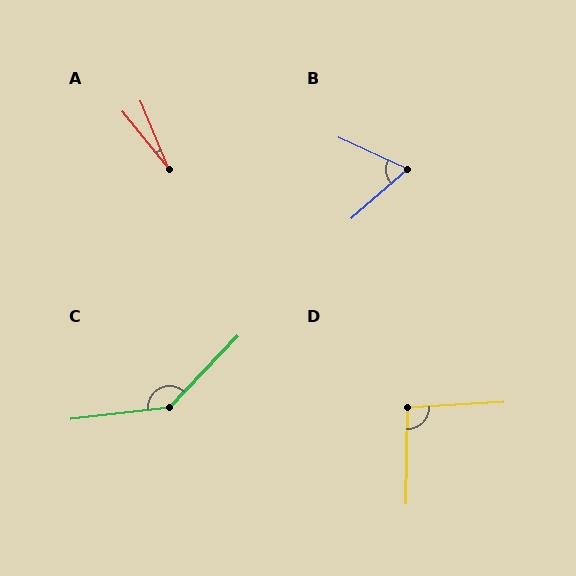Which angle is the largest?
C, at approximately 140 degrees.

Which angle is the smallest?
A, at approximately 17 degrees.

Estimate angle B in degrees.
Approximately 66 degrees.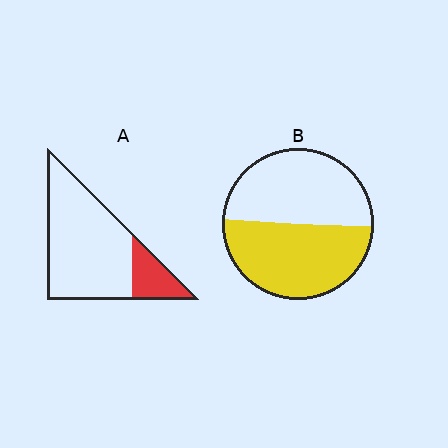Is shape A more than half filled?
No.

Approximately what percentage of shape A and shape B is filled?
A is approximately 20% and B is approximately 50%.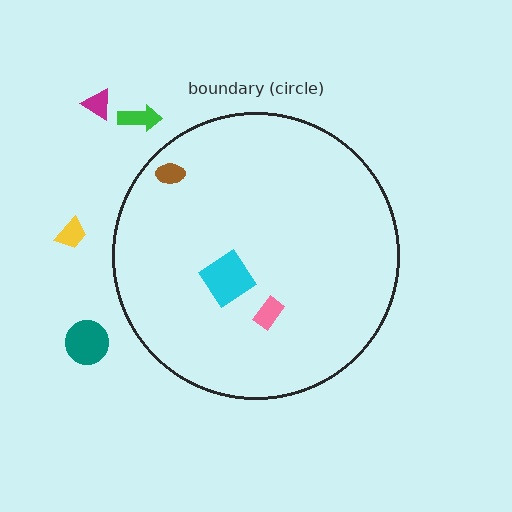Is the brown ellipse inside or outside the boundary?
Inside.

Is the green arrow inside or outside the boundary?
Outside.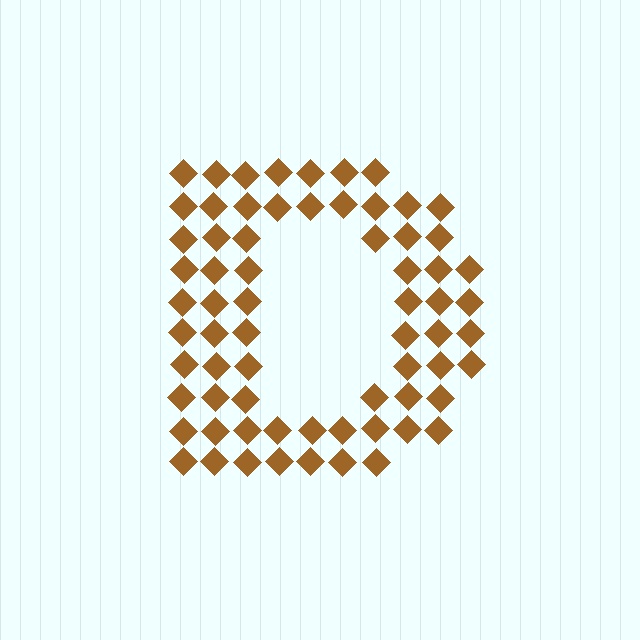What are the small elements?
The small elements are diamonds.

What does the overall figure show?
The overall figure shows the letter D.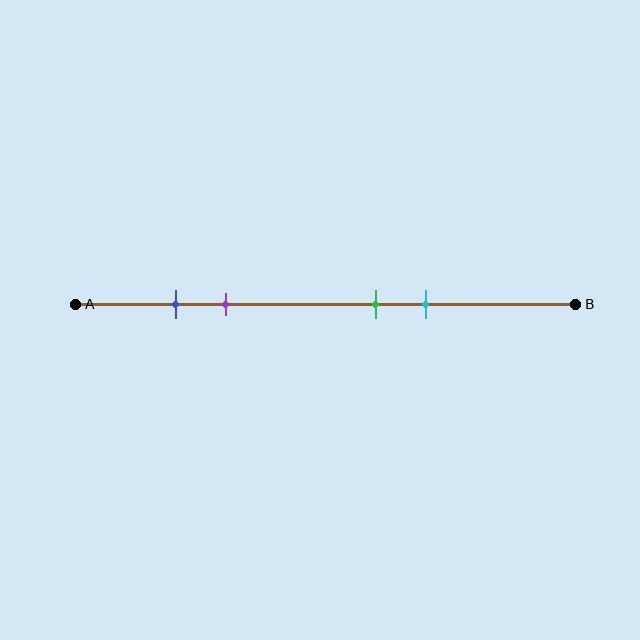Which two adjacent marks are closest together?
The blue and purple marks are the closest adjacent pair.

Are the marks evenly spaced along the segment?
No, the marks are not evenly spaced.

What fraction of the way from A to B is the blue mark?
The blue mark is approximately 20% (0.2) of the way from A to B.